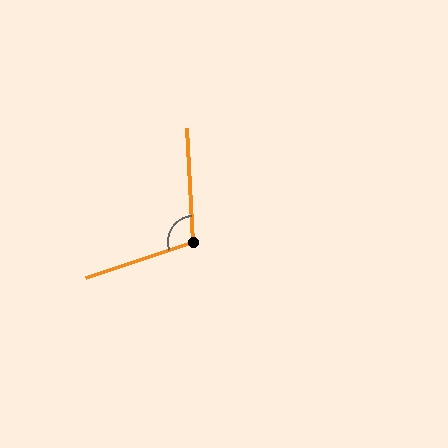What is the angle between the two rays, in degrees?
Approximately 106 degrees.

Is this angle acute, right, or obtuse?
It is obtuse.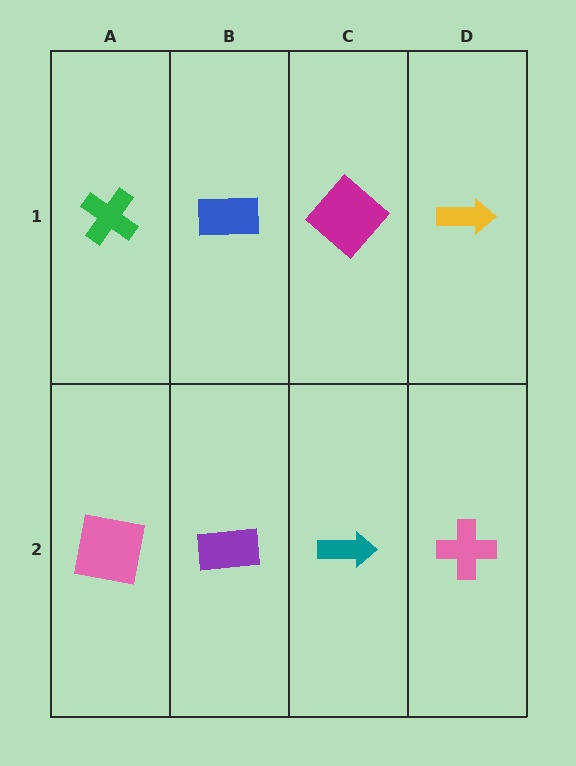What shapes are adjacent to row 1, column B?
A purple rectangle (row 2, column B), a green cross (row 1, column A), a magenta diamond (row 1, column C).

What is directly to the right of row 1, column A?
A blue rectangle.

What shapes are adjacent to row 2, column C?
A magenta diamond (row 1, column C), a purple rectangle (row 2, column B), a pink cross (row 2, column D).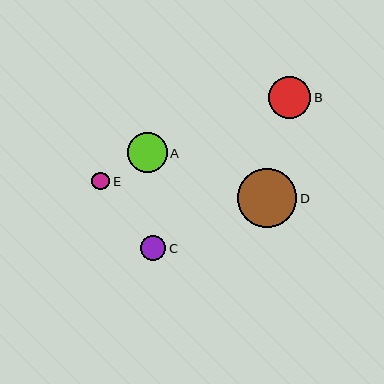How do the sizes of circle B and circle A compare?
Circle B and circle A are approximately the same size.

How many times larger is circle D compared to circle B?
Circle D is approximately 1.4 times the size of circle B.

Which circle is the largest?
Circle D is the largest with a size of approximately 59 pixels.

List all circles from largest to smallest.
From largest to smallest: D, B, A, C, E.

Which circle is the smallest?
Circle E is the smallest with a size of approximately 18 pixels.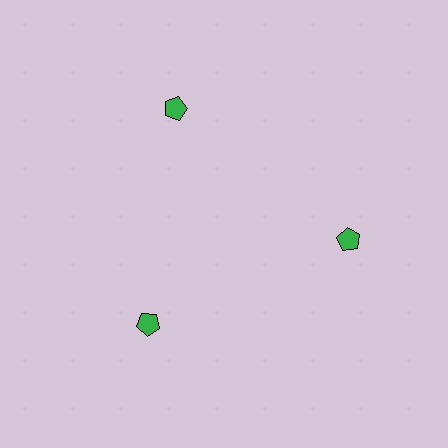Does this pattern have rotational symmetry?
Yes, this pattern has 3-fold rotational symmetry. It looks the same after rotating 120 degrees around the center.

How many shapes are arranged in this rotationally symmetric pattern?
There are 3 shapes, arranged in 3 groups of 1.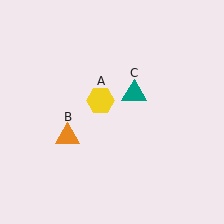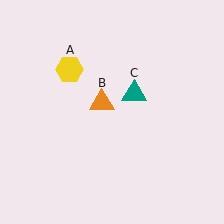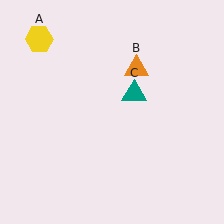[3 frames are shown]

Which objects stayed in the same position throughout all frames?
Teal triangle (object C) remained stationary.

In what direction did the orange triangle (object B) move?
The orange triangle (object B) moved up and to the right.